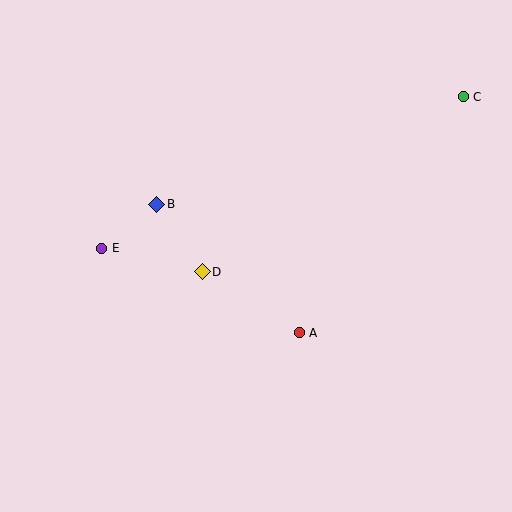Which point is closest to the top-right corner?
Point C is closest to the top-right corner.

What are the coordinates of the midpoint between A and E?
The midpoint between A and E is at (200, 291).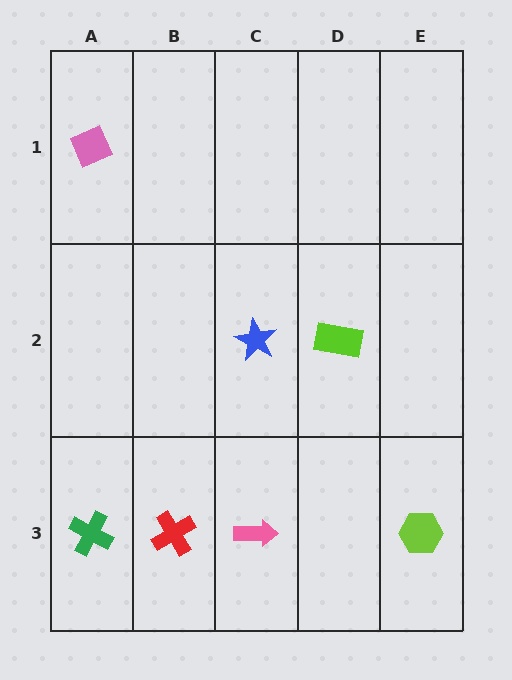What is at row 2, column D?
A lime rectangle.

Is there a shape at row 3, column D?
No, that cell is empty.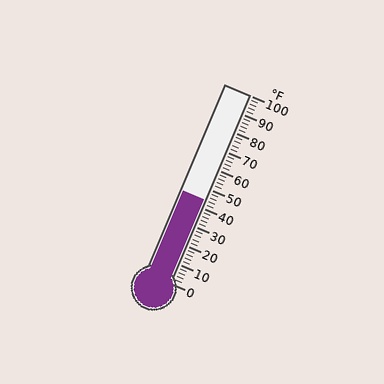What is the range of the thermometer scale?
The thermometer scale ranges from 0°F to 100°F.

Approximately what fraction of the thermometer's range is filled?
The thermometer is filled to approximately 45% of its range.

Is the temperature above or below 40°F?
The temperature is above 40°F.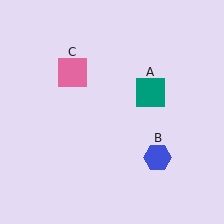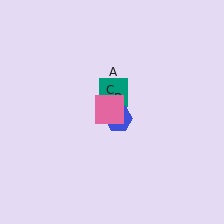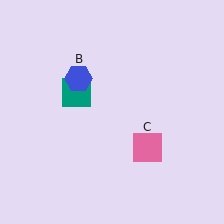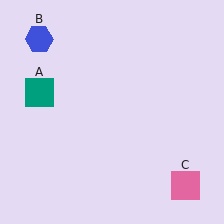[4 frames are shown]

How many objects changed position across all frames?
3 objects changed position: teal square (object A), blue hexagon (object B), pink square (object C).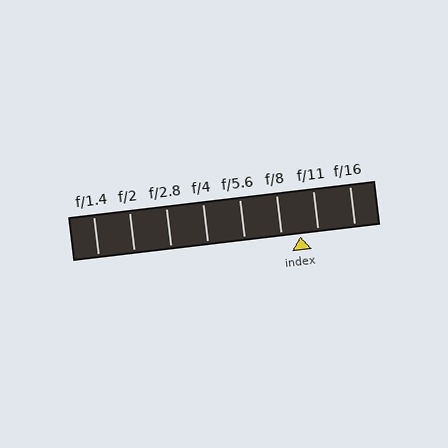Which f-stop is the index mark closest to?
The index mark is closest to f/11.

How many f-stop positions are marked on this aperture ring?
There are 8 f-stop positions marked.